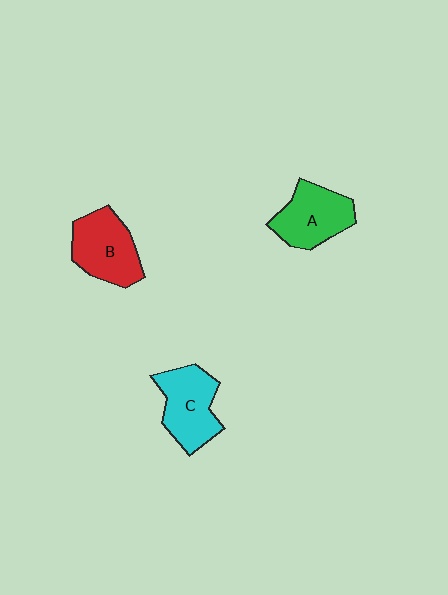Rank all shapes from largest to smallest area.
From largest to smallest: C (cyan), B (red), A (green).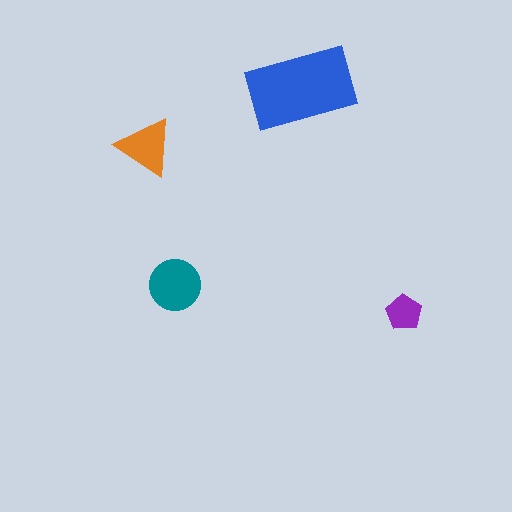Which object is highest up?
The blue rectangle is topmost.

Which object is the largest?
The blue rectangle.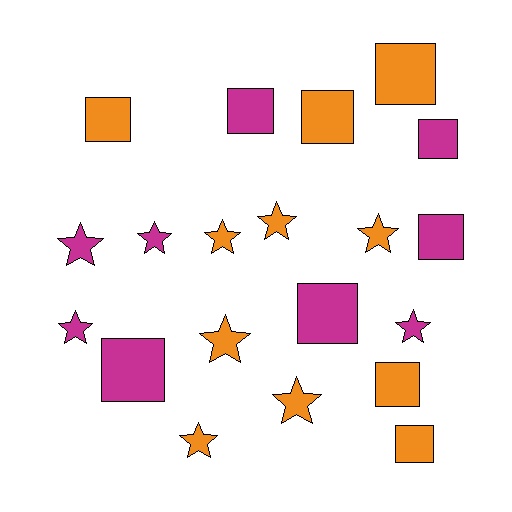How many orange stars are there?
There are 6 orange stars.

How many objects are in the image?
There are 20 objects.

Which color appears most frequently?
Orange, with 11 objects.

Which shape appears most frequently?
Square, with 10 objects.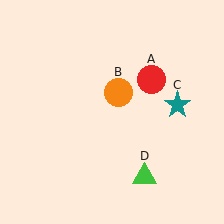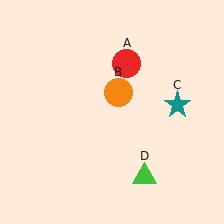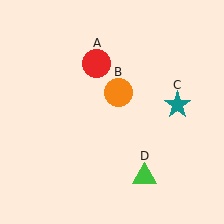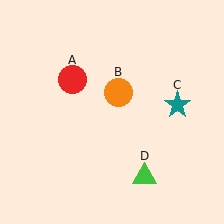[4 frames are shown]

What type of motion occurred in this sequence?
The red circle (object A) rotated counterclockwise around the center of the scene.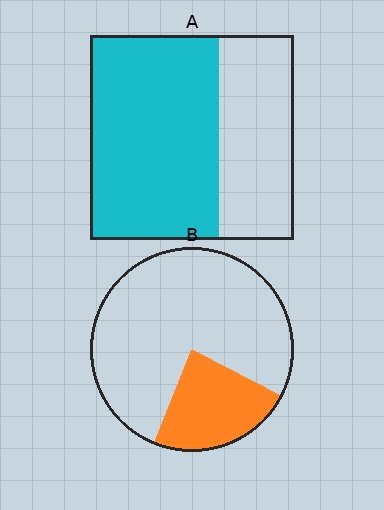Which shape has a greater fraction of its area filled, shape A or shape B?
Shape A.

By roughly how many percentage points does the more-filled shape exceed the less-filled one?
By roughly 40 percentage points (A over B).